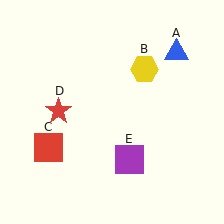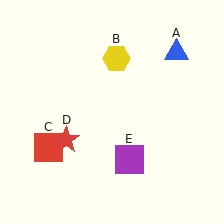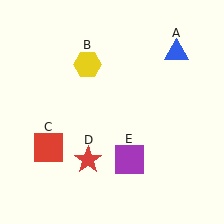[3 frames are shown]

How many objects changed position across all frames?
2 objects changed position: yellow hexagon (object B), red star (object D).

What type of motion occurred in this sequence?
The yellow hexagon (object B), red star (object D) rotated counterclockwise around the center of the scene.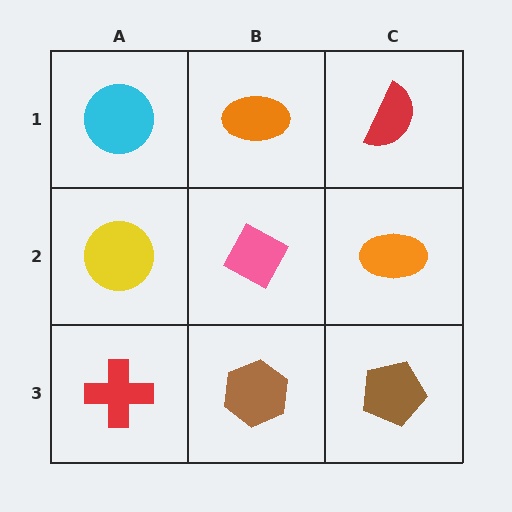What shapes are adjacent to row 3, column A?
A yellow circle (row 2, column A), a brown hexagon (row 3, column B).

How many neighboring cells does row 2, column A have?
3.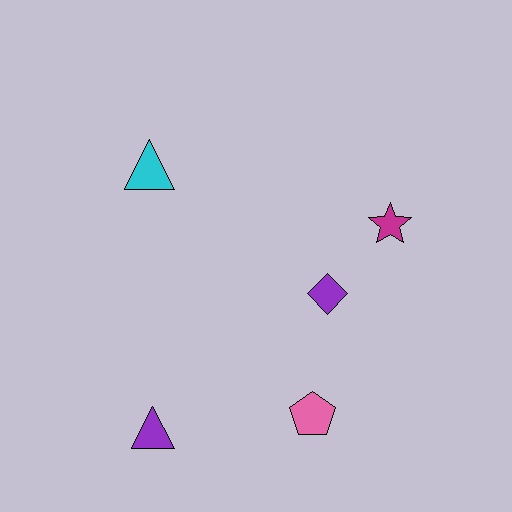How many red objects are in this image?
There are no red objects.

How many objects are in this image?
There are 5 objects.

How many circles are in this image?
There are no circles.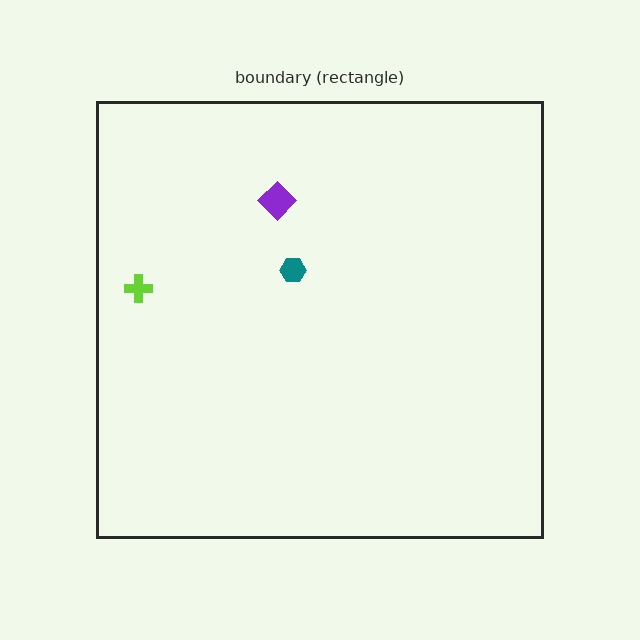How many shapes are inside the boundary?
3 inside, 0 outside.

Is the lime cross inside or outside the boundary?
Inside.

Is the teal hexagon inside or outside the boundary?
Inside.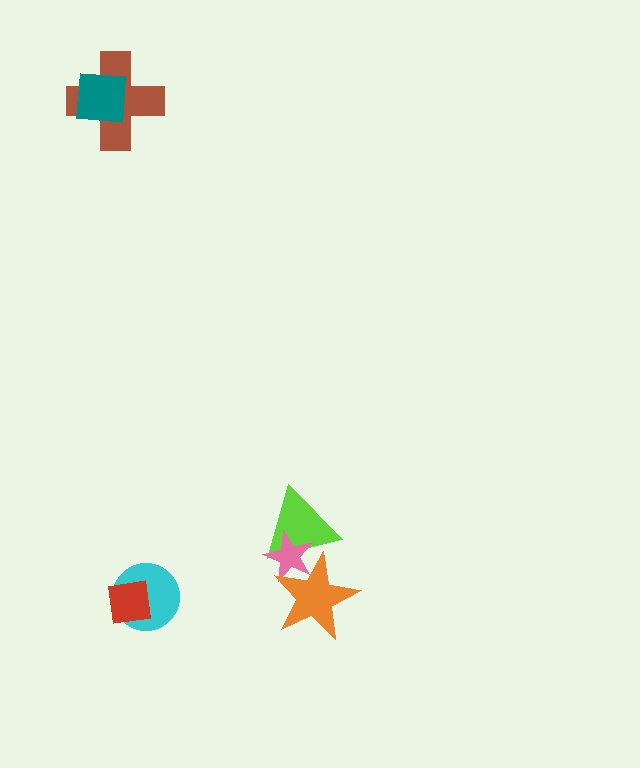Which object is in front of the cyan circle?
The red square is in front of the cyan circle.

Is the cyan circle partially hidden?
Yes, it is partially covered by another shape.